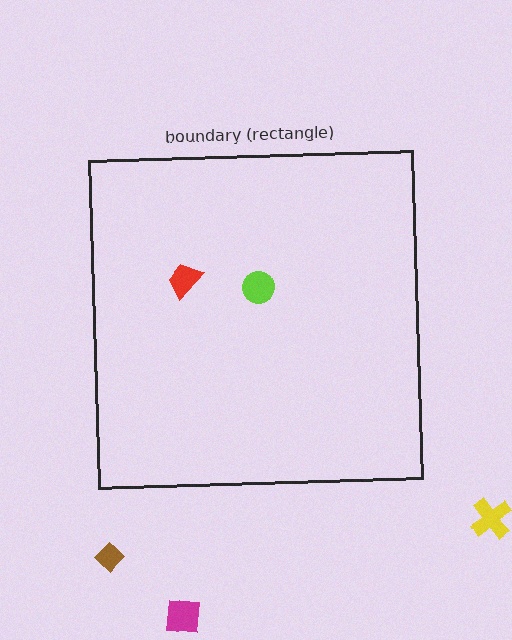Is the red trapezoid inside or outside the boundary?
Inside.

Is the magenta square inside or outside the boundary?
Outside.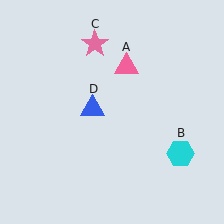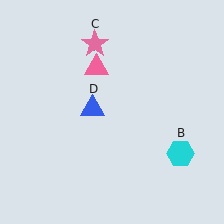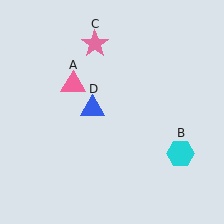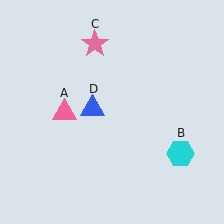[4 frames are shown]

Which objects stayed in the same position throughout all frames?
Cyan hexagon (object B) and pink star (object C) and blue triangle (object D) remained stationary.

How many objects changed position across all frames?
1 object changed position: pink triangle (object A).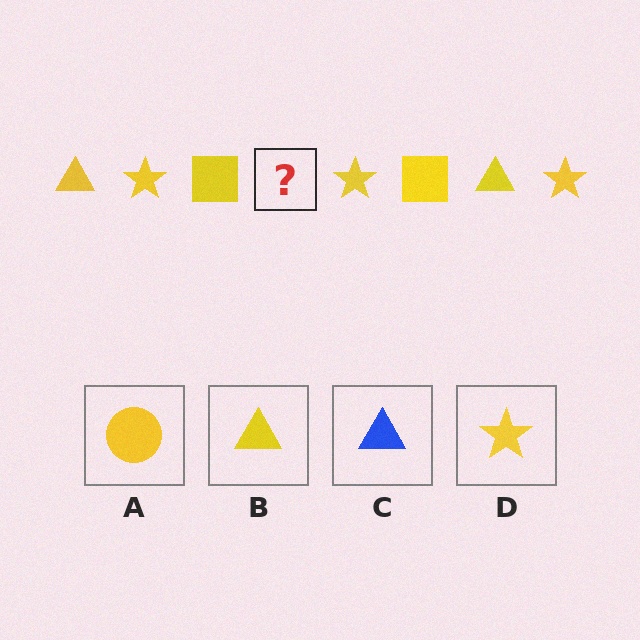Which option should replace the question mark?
Option B.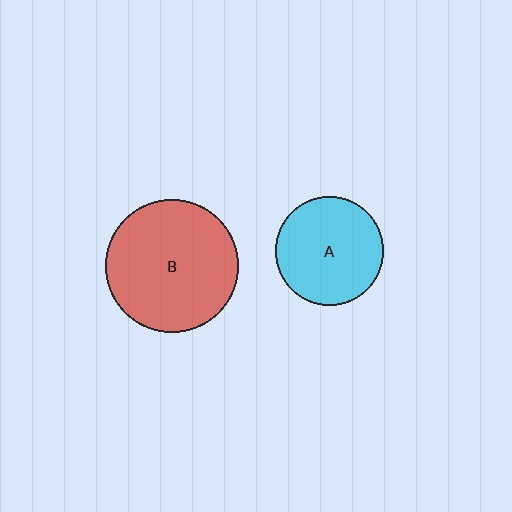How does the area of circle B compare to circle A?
Approximately 1.5 times.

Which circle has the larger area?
Circle B (red).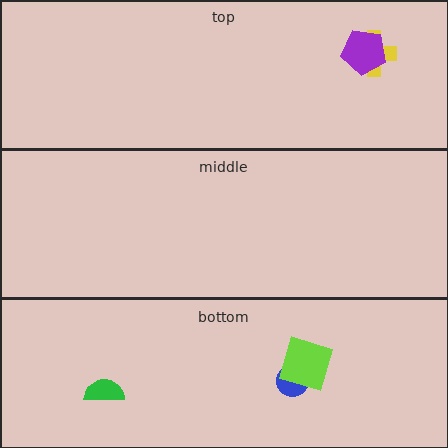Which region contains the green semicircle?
The bottom region.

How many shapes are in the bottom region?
3.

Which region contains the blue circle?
The bottom region.